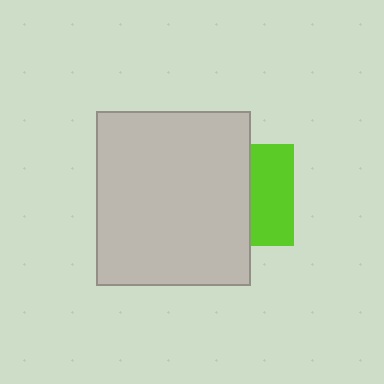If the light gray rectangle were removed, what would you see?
You would see the complete lime square.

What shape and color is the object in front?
The object in front is a light gray rectangle.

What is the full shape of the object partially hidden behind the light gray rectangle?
The partially hidden object is a lime square.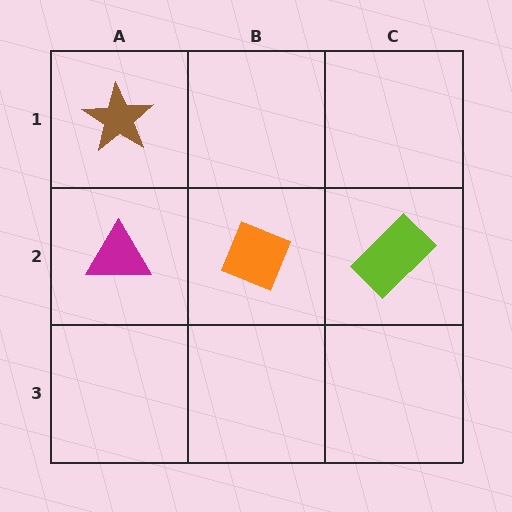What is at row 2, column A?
A magenta triangle.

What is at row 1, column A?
A brown star.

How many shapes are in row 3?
0 shapes.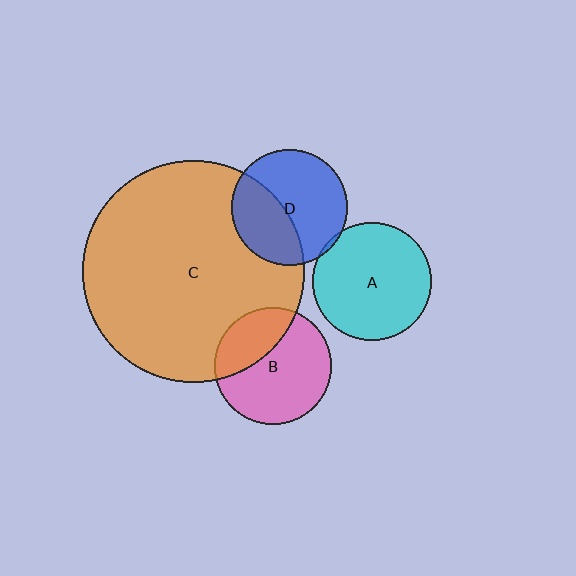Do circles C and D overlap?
Yes.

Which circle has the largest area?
Circle C (orange).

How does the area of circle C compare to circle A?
Approximately 3.5 times.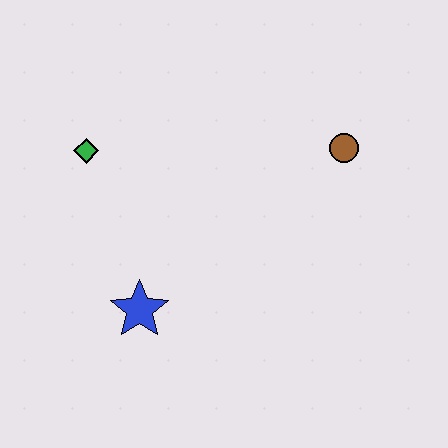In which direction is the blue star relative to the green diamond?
The blue star is below the green diamond.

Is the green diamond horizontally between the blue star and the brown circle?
No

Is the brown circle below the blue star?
No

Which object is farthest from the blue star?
The brown circle is farthest from the blue star.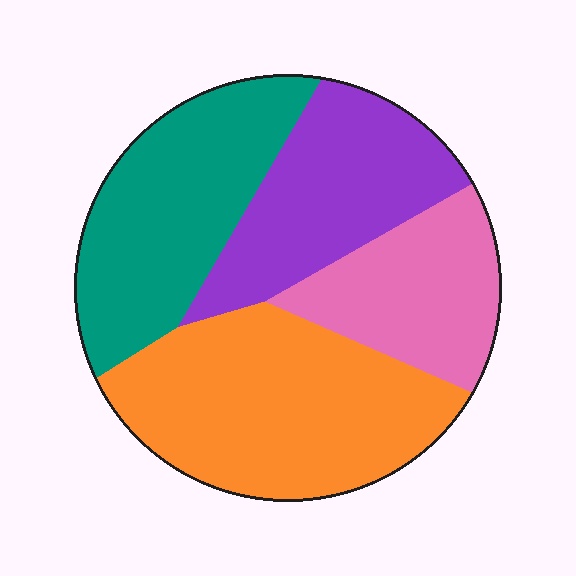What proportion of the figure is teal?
Teal covers roughly 25% of the figure.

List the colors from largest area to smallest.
From largest to smallest: orange, teal, purple, pink.